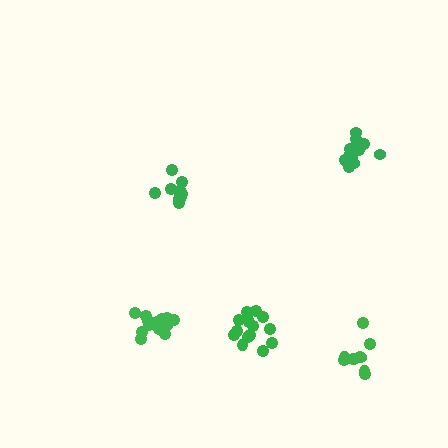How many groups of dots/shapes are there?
There are 5 groups.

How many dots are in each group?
Group 1: 14 dots, Group 2: 10 dots, Group 3: 14 dots, Group 4: 11 dots, Group 5: 15 dots (64 total).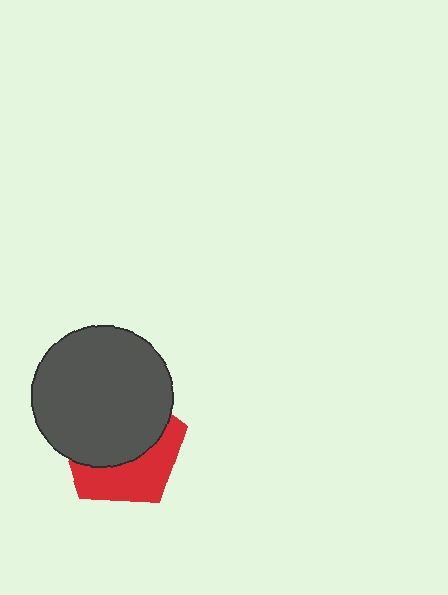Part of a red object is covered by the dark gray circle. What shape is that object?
It is a pentagon.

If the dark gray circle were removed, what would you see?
You would see the complete red pentagon.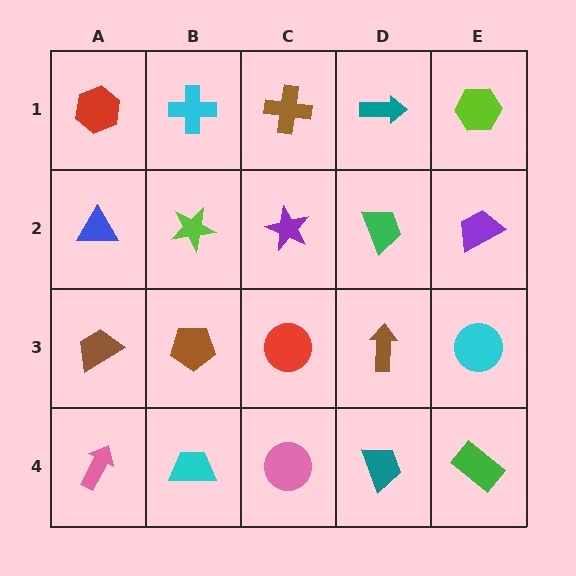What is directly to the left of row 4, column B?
A pink arrow.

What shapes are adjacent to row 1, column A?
A blue triangle (row 2, column A), a cyan cross (row 1, column B).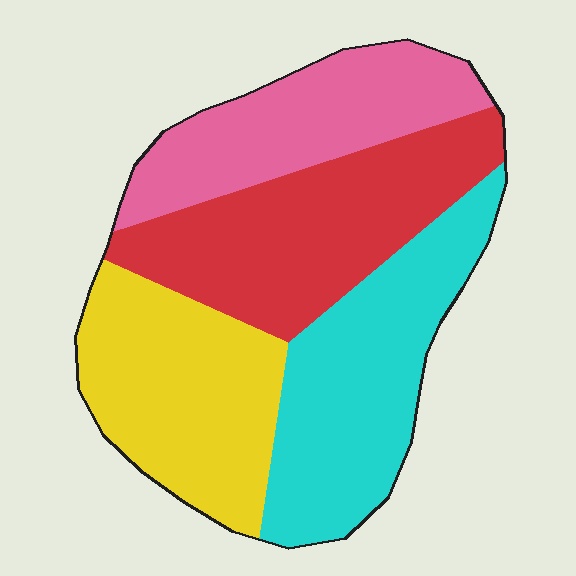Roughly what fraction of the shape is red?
Red takes up between a quarter and a half of the shape.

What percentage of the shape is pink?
Pink takes up about one fifth (1/5) of the shape.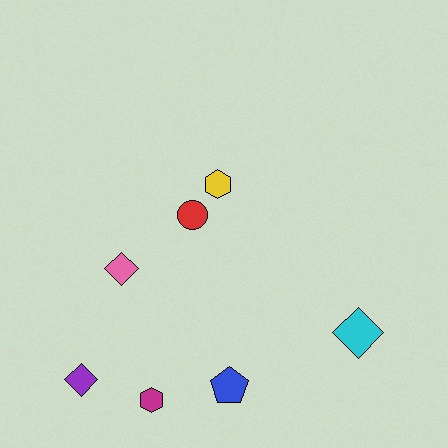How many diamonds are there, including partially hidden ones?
There are 3 diamonds.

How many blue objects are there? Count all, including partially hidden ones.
There is 1 blue object.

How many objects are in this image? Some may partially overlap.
There are 7 objects.